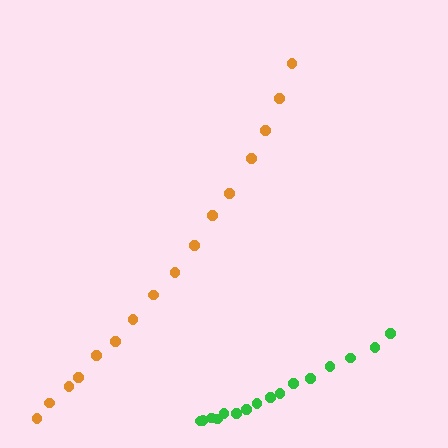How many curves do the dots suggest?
There are 2 distinct paths.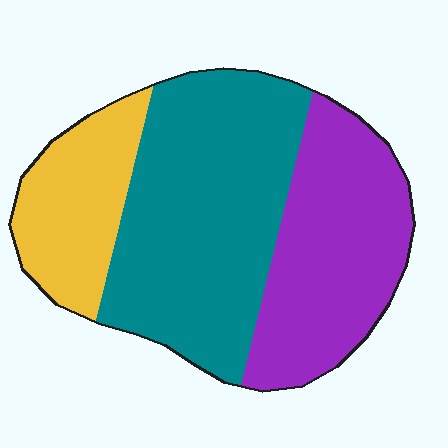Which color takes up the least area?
Yellow, at roughly 20%.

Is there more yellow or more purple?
Purple.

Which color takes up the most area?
Teal, at roughly 45%.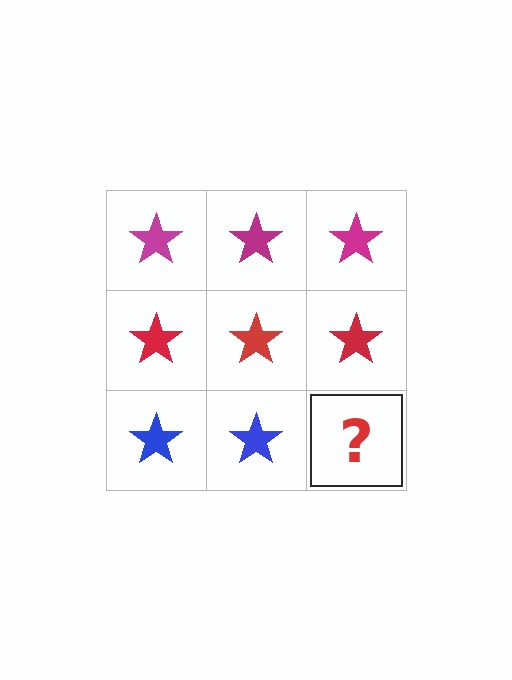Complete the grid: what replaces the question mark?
The question mark should be replaced with a blue star.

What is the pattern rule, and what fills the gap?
The rule is that each row has a consistent color. The gap should be filled with a blue star.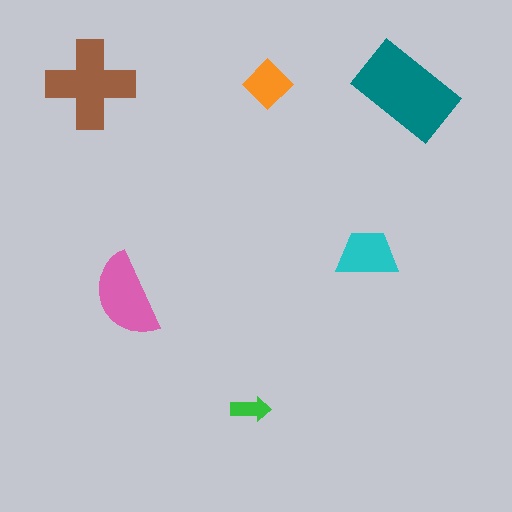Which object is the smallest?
The green arrow.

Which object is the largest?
The teal rectangle.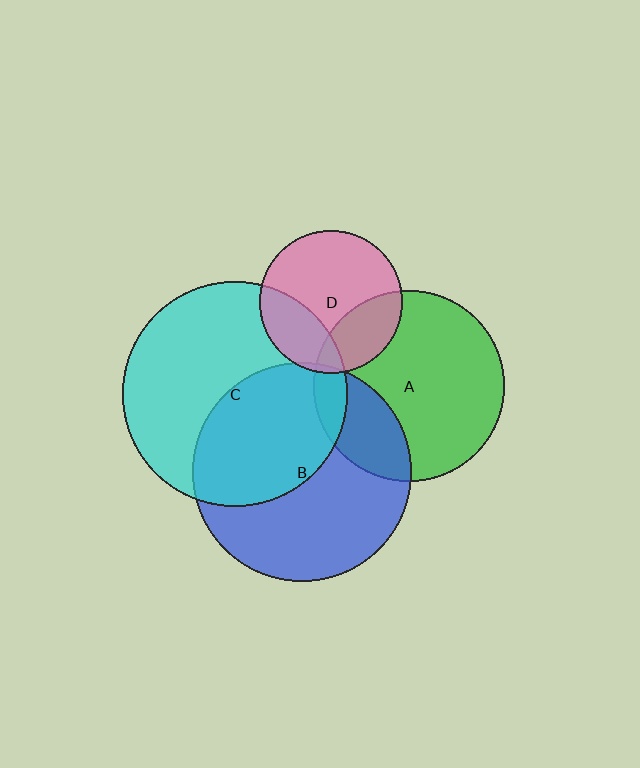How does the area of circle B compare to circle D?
Approximately 2.3 times.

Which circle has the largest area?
Circle C (cyan).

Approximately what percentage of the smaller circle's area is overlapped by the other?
Approximately 25%.